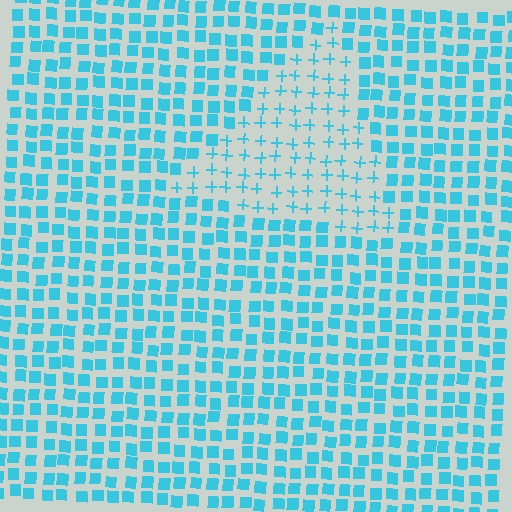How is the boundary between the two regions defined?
The boundary is defined by a change in element shape: plus signs inside vs. squares outside. All elements share the same color and spacing.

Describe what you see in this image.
The image is filled with small cyan elements arranged in a uniform grid. A triangle-shaped region contains plus signs, while the surrounding area contains squares. The boundary is defined purely by the change in element shape.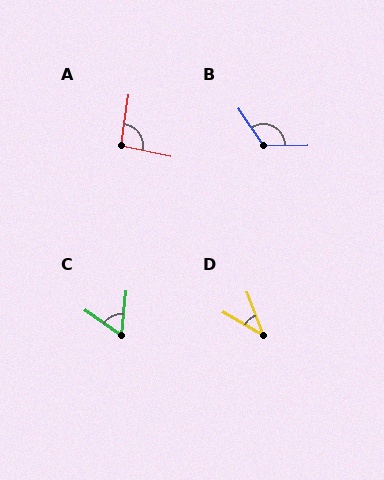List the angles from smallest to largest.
D (39°), C (62°), A (93°), B (123°).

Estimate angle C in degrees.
Approximately 62 degrees.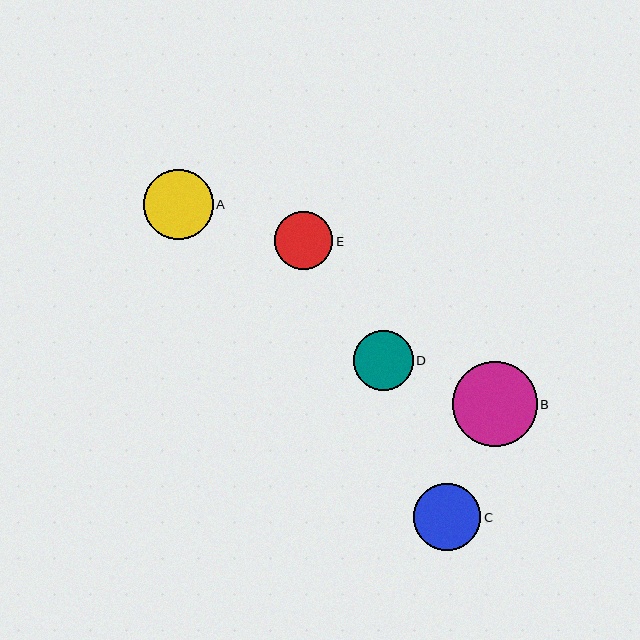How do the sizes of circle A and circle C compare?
Circle A and circle C are approximately the same size.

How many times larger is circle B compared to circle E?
Circle B is approximately 1.5 times the size of circle E.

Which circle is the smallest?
Circle E is the smallest with a size of approximately 58 pixels.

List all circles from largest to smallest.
From largest to smallest: B, A, C, D, E.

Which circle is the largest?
Circle B is the largest with a size of approximately 85 pixels.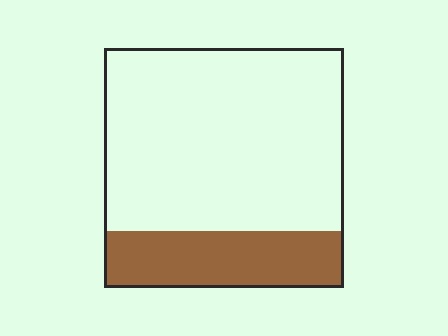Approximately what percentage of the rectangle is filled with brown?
Approximately 25%.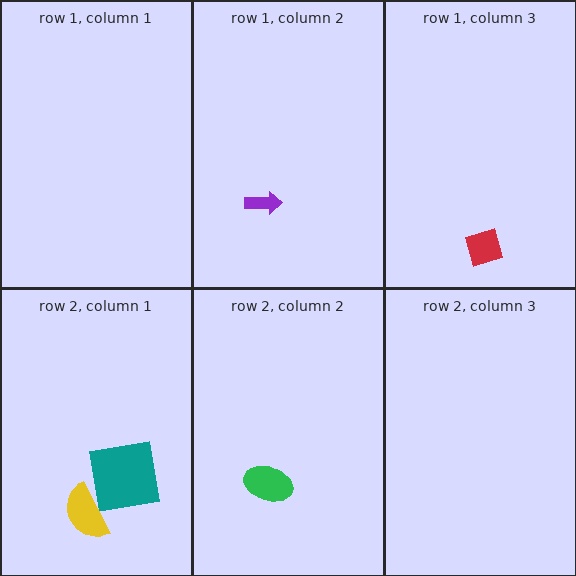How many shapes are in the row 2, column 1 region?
2.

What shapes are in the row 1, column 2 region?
The purple arrow.